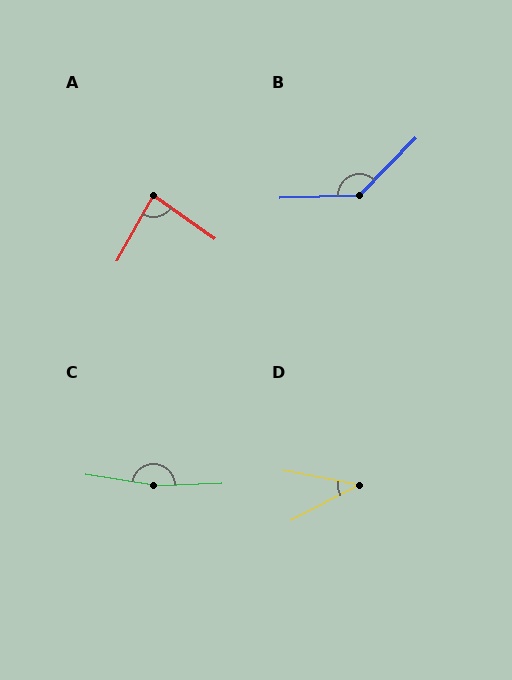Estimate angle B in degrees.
Approximately 136 degrees.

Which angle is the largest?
C, at approximately 169 degrees.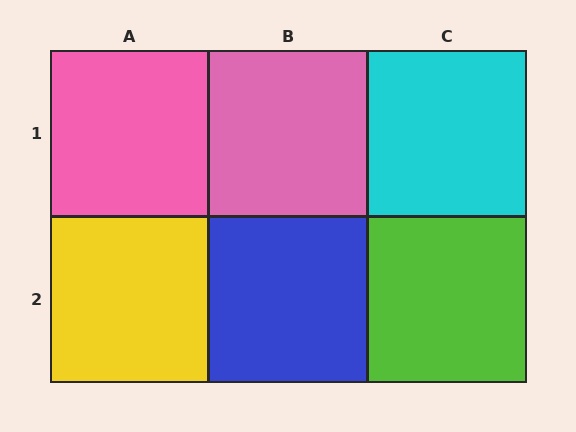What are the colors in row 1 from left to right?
Pink, pink, cyan.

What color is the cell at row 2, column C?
Lime.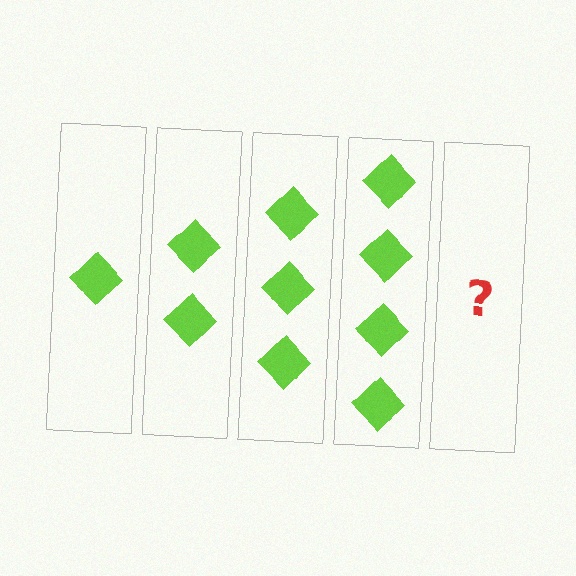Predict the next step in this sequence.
The next step is 5 diamonds.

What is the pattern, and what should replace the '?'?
The pattern is that each step adds one more diamond. The '?' should be 5 diamonds.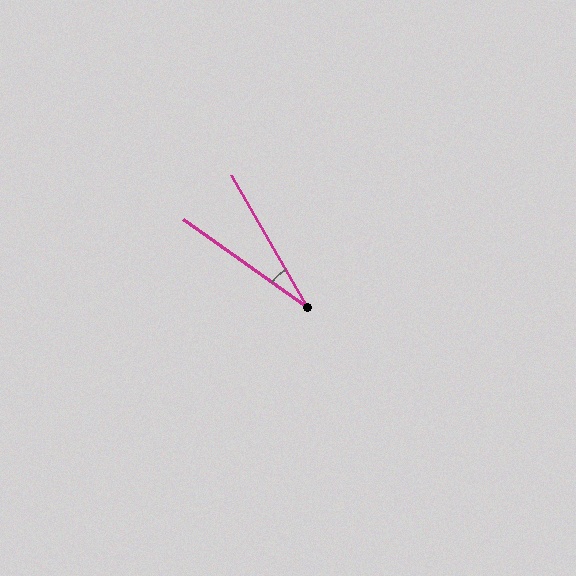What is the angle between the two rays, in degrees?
Approximately 25 degrees.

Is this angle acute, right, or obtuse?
It is acute.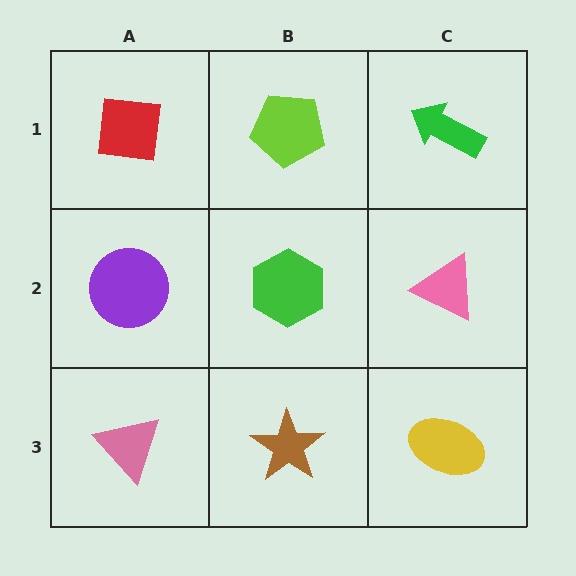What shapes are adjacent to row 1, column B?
A green hexagon (row 2, column B), a red square (row 1, column A), a green arrow (row 1, column C).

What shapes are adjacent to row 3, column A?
A purple circle (row 2, column A), a brown star (row 3, column B).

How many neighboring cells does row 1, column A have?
2.